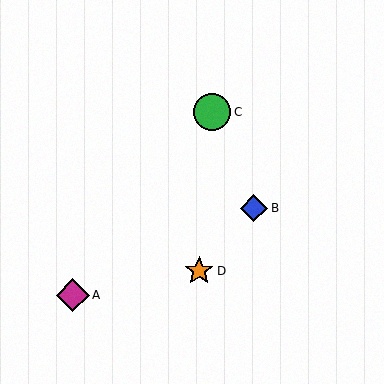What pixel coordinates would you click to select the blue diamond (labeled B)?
Click at (254, 208) to select the blue diamond B.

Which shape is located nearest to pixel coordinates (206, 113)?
The green circle (labeled C) at (212, 112) is nearest to that location.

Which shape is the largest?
The green circle (labeled C) is the largest.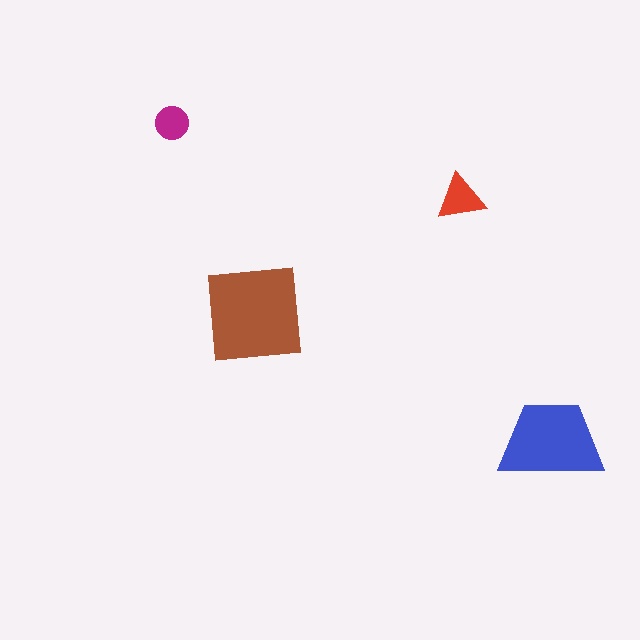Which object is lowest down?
The blue trapezoid is bottommost.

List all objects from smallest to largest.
The magenta circle, the red triangle, the blue trapezoid, the brown square.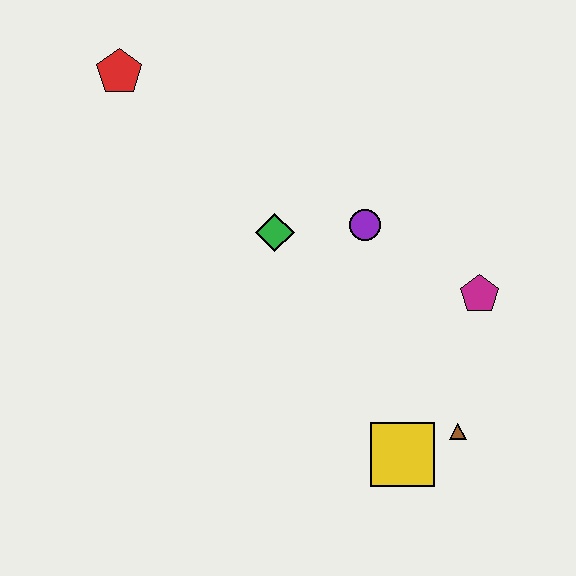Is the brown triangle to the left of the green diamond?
No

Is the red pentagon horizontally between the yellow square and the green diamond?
No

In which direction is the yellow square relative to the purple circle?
The yellow square is below the purple circle.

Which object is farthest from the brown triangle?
The red pentagon is farthest from the brown triangle.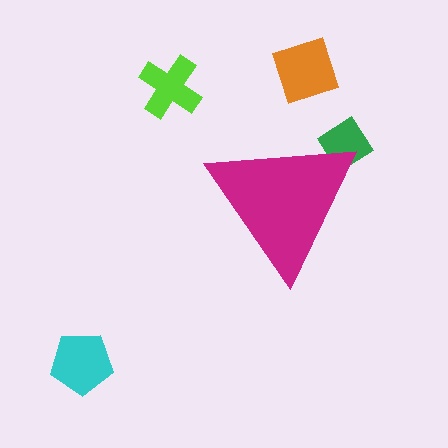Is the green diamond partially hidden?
Yes, the green diamond is partially hidden behind the magenta triangle.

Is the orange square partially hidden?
No, the orange square is fully visible.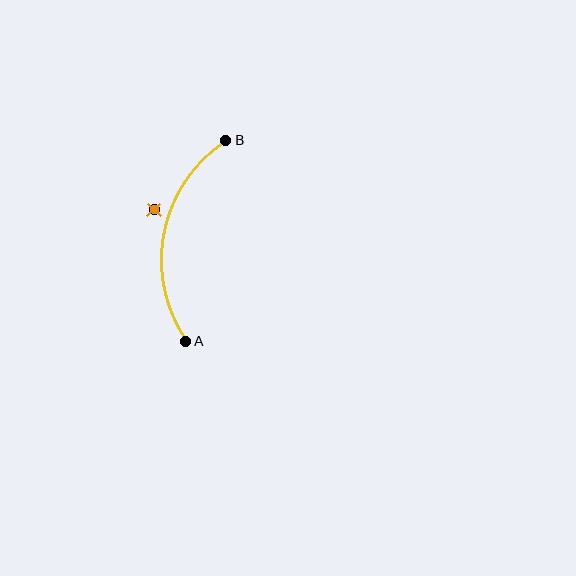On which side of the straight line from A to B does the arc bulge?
The arc bulges to the left of the straight line connecting A and B.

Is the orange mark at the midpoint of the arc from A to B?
No — the orange mark does not lie on the arc at all. It sits slightly outside the curve.